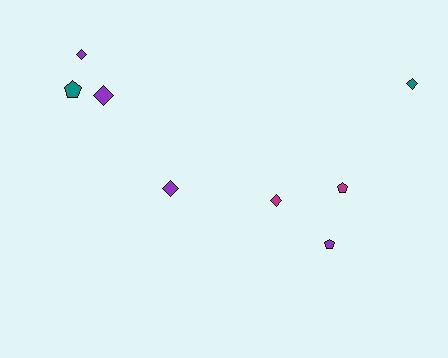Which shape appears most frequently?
Diamond, with 5 objects.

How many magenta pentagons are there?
There is 1 magenta pentagon.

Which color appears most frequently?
Purple, with 4 objects.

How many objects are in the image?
There are 8 objects.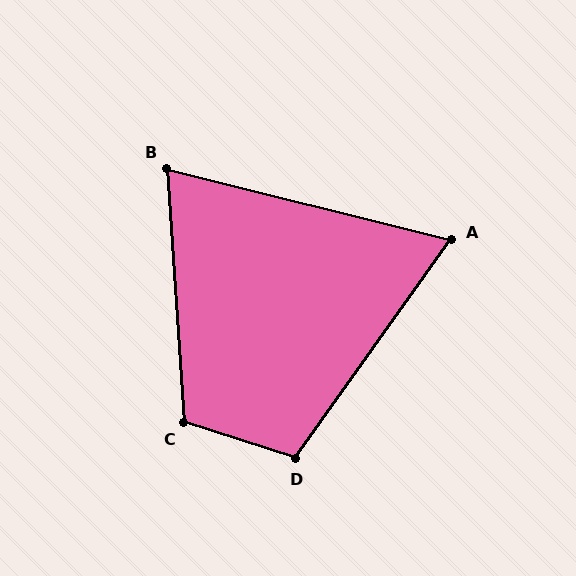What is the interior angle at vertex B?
Approximately 72 degrees (acute).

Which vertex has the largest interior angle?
C, at approximately 112 degrees.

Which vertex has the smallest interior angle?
A, at approximately 68 degrees.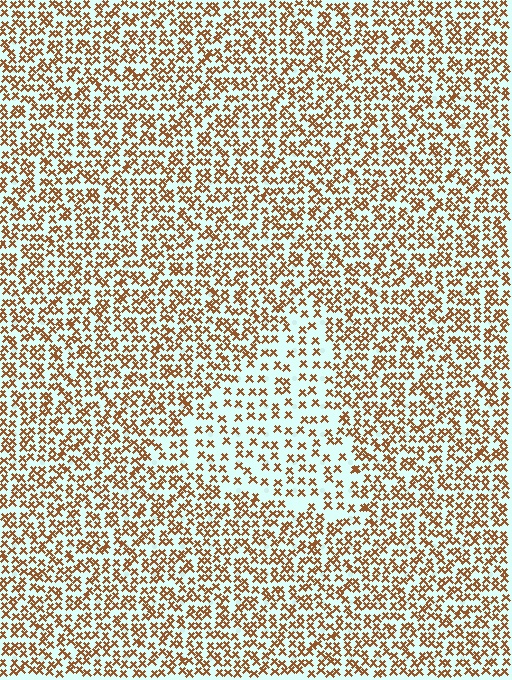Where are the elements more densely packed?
The elements are more densely packed outside the triangle boundary.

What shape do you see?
I see a triangle.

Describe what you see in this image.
The image contains small brown elements arranged at two different densities. A triangle-shaped region is visible where the elements are less densely packed than the surrounding area.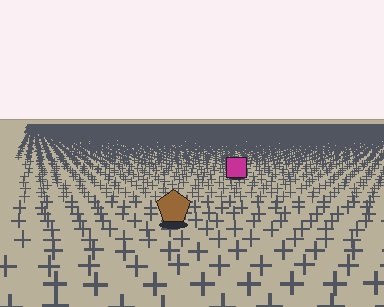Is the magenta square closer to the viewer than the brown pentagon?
No. The brown pentagon is closer — you can tell from the texture gradient: the ground texture is coarser near it.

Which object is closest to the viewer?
The brown pentagon is closest. The texture marks near it are larger and more spread out.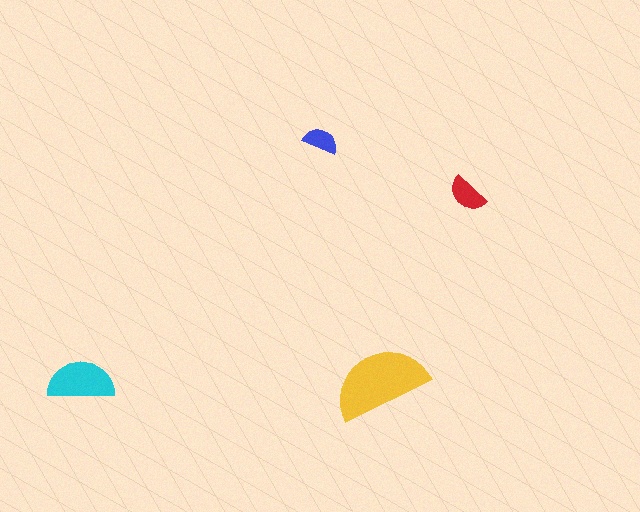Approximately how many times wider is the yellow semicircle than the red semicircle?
About 2.5 times wider.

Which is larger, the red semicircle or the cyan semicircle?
The cyan one.